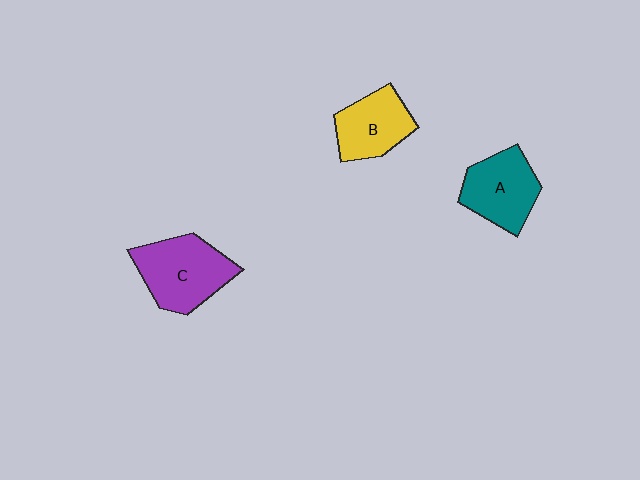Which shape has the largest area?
Shape C (purple).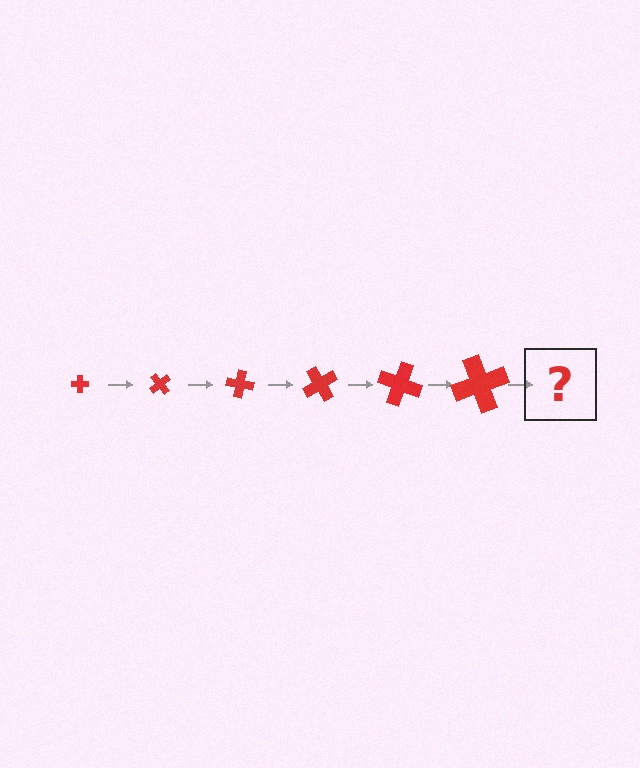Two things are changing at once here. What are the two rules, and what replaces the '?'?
The two rules are that the cross grows larger each step and it rotates 50 degrees each step. The '?' should be a cross, larger than the previous one and rotated 300 degrees from the start.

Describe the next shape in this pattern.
It should be a cross, larger than the previous one and rotated 300 degrees from the start.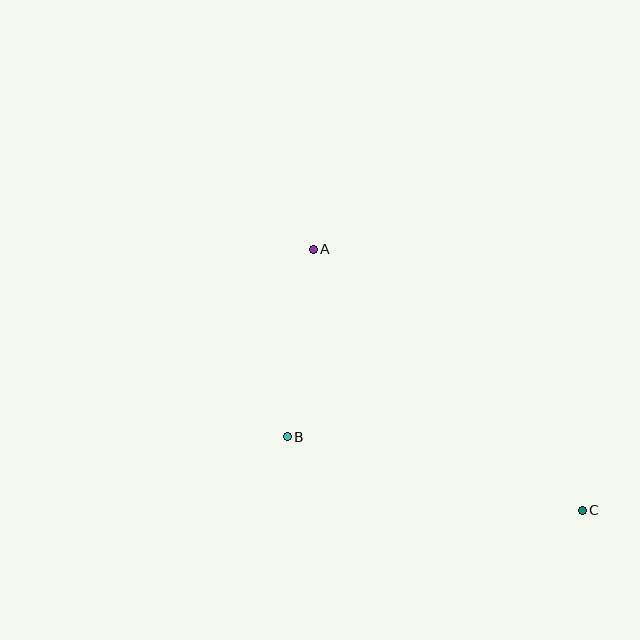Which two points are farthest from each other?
Points A and C are farthest from each other.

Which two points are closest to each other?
Points A and B are closest to each other.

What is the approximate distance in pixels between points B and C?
The distance between B and C is approximately 304 pixels.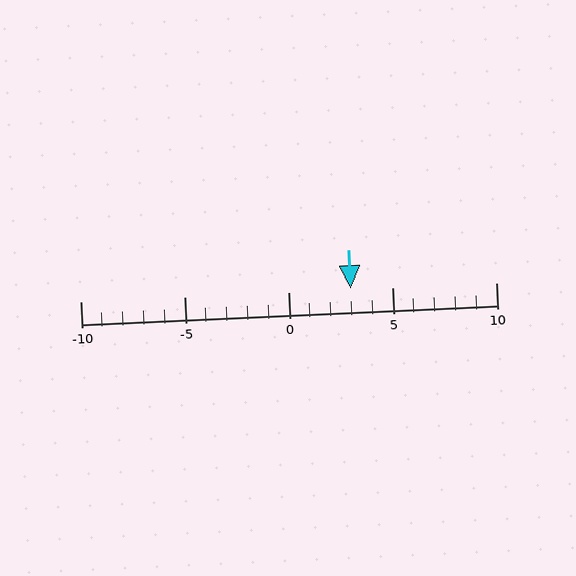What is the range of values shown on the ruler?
The ruler shows values from -10 to 10.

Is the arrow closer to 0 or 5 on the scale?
The arrow is closer to 5.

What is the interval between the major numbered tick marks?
The major tick marks are spaced 5 units apart.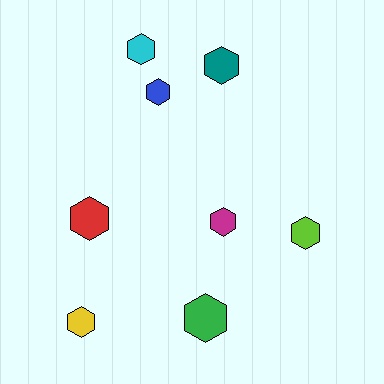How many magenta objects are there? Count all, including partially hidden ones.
There is 1 magenta object.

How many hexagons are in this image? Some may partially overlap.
There are 8 hexagons.